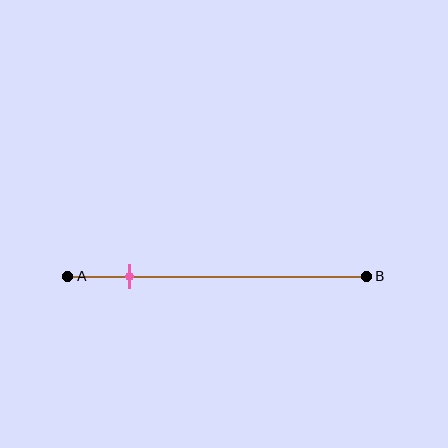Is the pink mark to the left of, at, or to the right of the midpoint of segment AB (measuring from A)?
The pink mark is to the left of the midpoint of segment AB.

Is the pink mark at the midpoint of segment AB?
No, the mark is at about 20% from A, not at the 50% midpoint.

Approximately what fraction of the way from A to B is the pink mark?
The pink mark is approximately 20% of the way from A to B.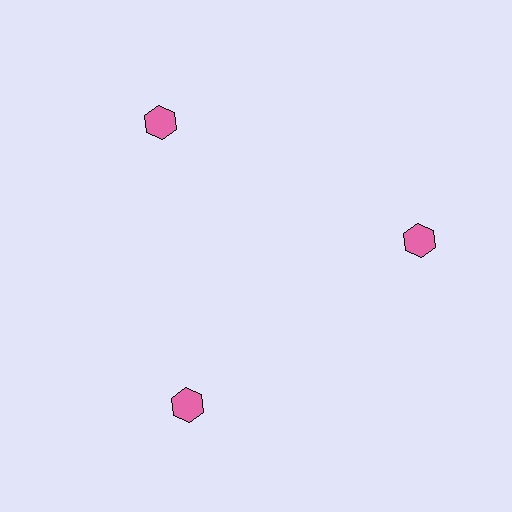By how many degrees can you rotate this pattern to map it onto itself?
The pattern maps onto itself every 120 degrees of rotation.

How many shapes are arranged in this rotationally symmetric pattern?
There are 3 shapes, arranged in 3 groups of 1.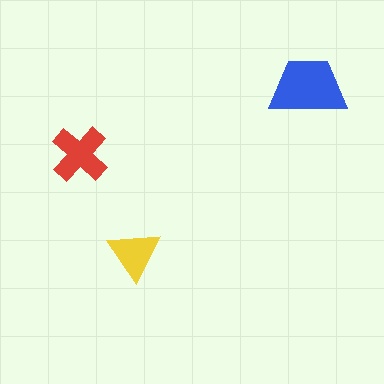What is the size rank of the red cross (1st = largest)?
2nd.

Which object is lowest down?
The yellow triangle is bottommost.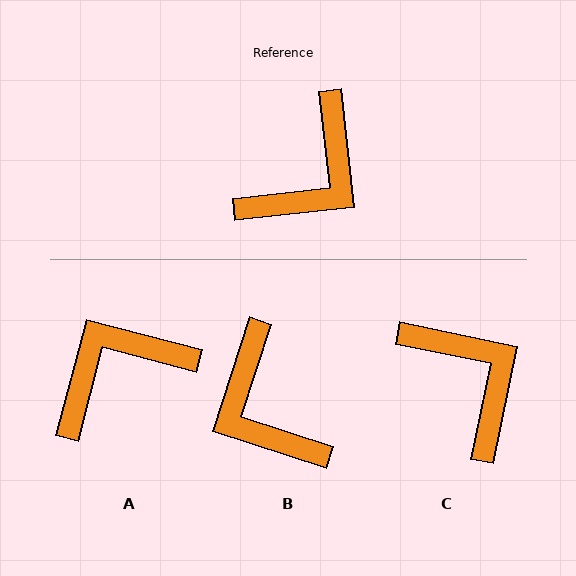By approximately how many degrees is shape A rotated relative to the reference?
Approximately 159 degrees counter-clockwise.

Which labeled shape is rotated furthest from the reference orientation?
A, about 159 degrees away.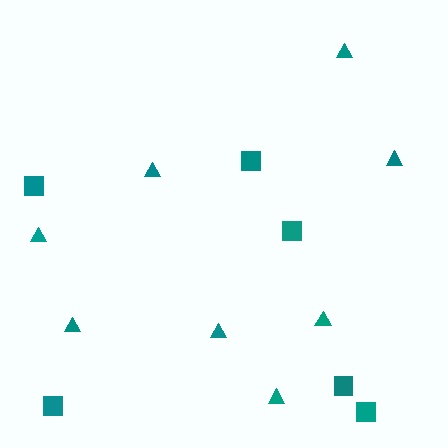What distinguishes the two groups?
There are 2 groups: one group of triangles (8) and one group of squares (6).